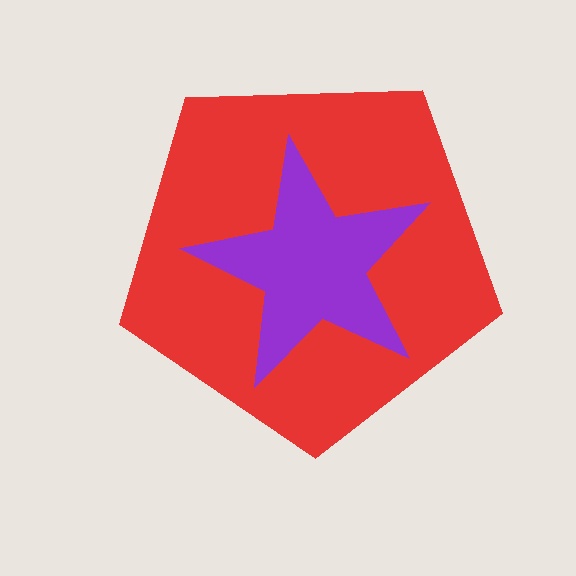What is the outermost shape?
The red pentagon.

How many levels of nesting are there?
2.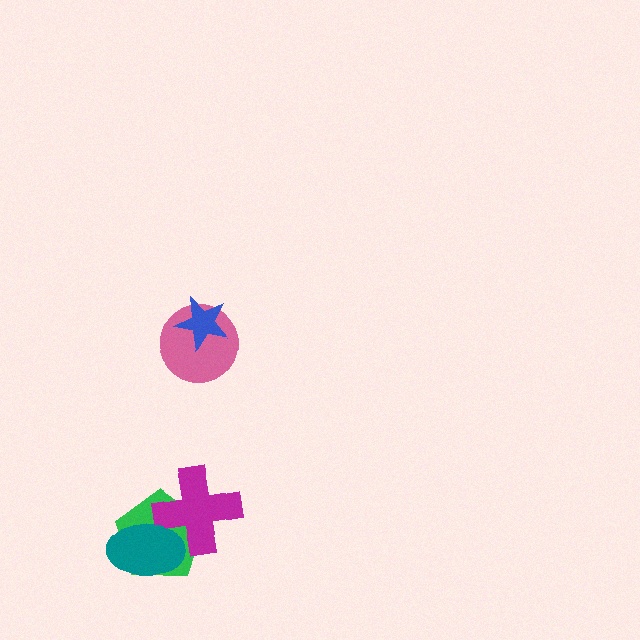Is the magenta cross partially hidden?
Yes, it is partially covered by another shape.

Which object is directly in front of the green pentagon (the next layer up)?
The magenta cross is directly in front of the green pentagon.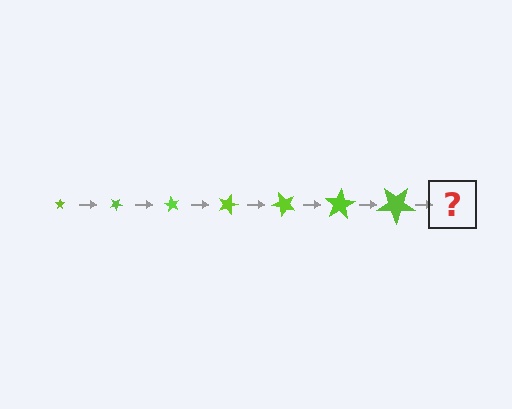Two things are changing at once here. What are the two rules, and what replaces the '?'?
The two rules are that the star grows larger each step and it rotates 30 degrees each step. The '?' should be a star, larger than the previous one and rotated 210 degrees from the start.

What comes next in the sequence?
The next element should be a star, larger than the previous one and rotated 210 degrees from the start.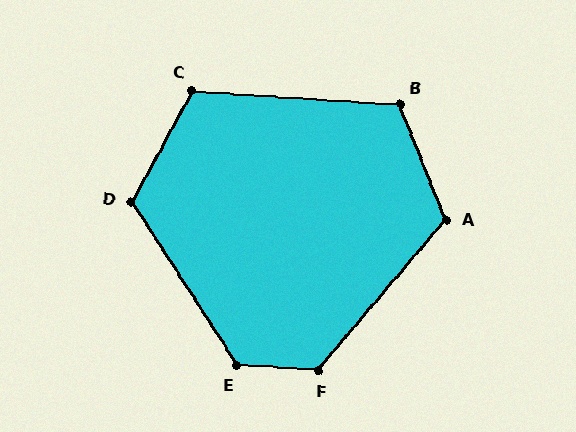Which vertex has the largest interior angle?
E, at approximately 127 degrees.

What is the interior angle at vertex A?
Approximately 118 degrees (obtuse).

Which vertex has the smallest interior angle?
C, at approximately 115 degrees.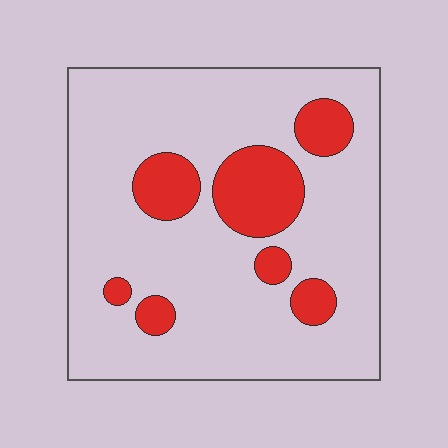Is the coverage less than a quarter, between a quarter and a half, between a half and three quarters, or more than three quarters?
Less than a quarter.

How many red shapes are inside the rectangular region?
7.